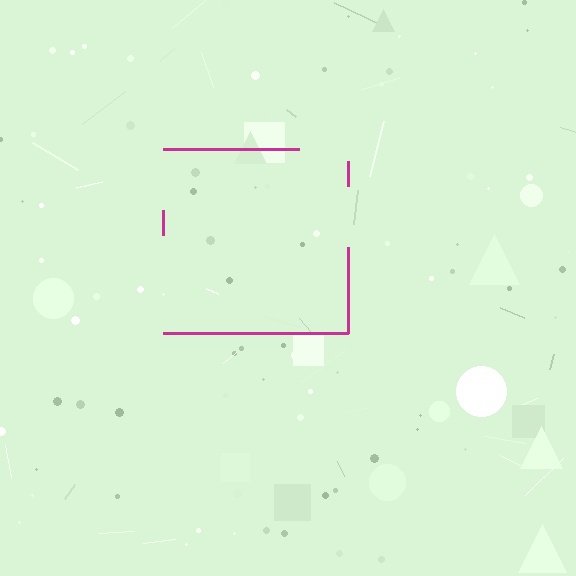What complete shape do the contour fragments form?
The contour fragments form a square.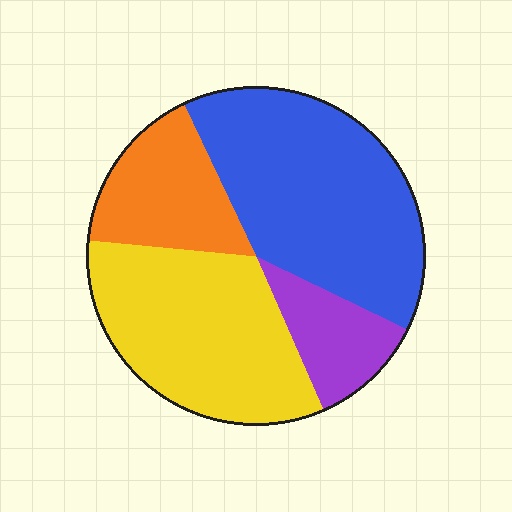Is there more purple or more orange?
Orange.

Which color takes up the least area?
Purple, at roughly 10%.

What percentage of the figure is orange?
Orange takes up less than a sixth of the figure.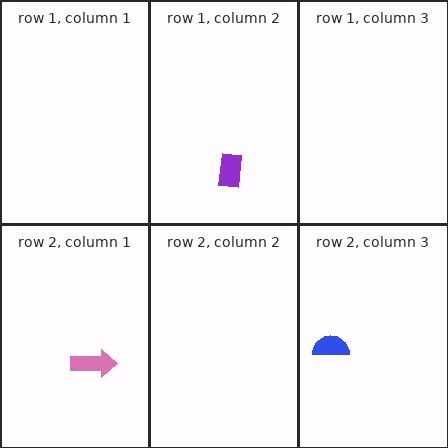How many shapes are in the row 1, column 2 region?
1.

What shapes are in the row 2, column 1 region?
The pink arrow.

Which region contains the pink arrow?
The row 2, column 1 region.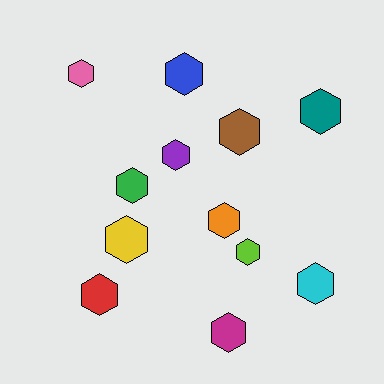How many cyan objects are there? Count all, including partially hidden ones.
There is 1 cyan object.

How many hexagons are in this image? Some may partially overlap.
There are 12 hexagons.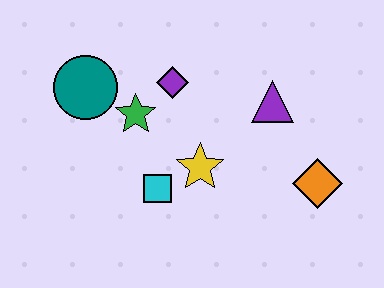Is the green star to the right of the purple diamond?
No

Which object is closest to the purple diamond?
The green star is closest to the purple diamond.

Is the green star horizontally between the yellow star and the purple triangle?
No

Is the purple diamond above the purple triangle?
Yes